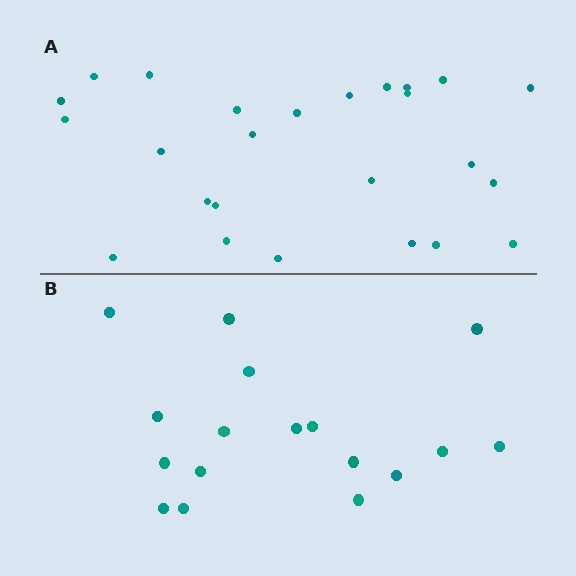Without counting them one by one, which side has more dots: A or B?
Region A (the top region) has more dots.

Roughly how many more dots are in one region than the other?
Region A has roughly 8 or so more dots than region B.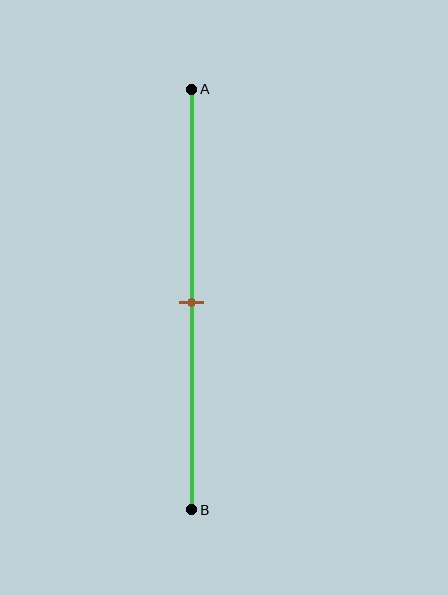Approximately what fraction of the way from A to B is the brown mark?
The brown mark is approximately 50% of the way from A to B.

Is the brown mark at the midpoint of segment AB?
Yes, the mark is approximately at the midpoint.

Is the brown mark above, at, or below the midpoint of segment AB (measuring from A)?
The brown mark is approximately at the midpoint of segment AB.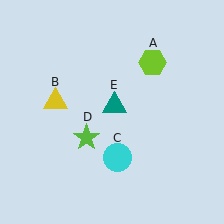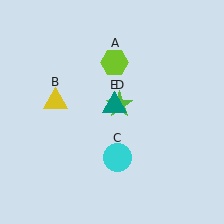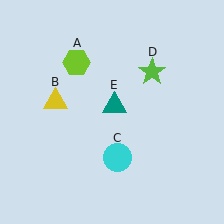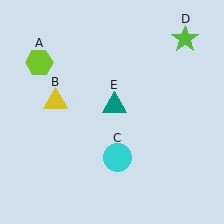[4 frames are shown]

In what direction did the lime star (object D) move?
The lime star (object D) moved up and to the right.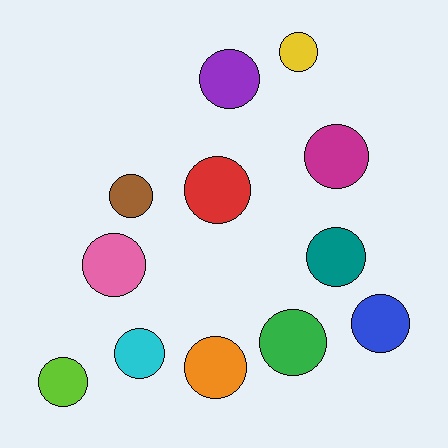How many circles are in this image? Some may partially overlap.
There are 12 circles.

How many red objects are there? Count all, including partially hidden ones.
There is 1 red object.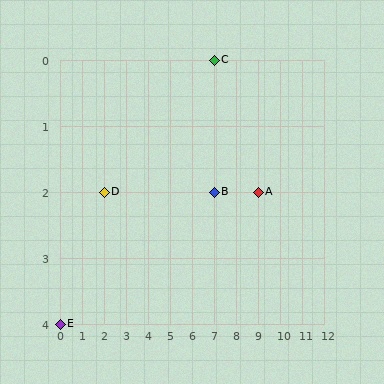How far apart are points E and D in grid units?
Points E and D are 2 columns and 2 rows apart (about 2.8 grid units diagonally).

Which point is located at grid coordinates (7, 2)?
Point B is at (7, 2).